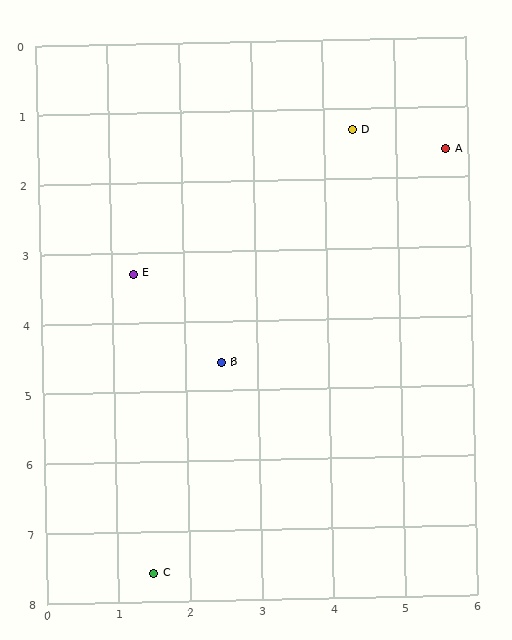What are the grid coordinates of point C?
Point C is at approximately (1.5, 7.6).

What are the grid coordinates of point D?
Point D is at approximately (4.4, 1.3).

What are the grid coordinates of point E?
Point E is at approximately (1.3, 3.3).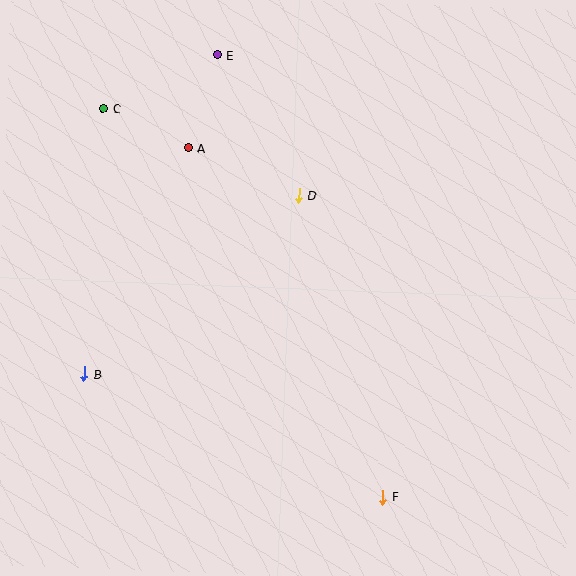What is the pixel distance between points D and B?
The distance between D and B is 279 pixels.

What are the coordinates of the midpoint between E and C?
The midpoint between E and C is at (160, 82).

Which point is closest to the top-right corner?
Point D is closest to the top-right corner.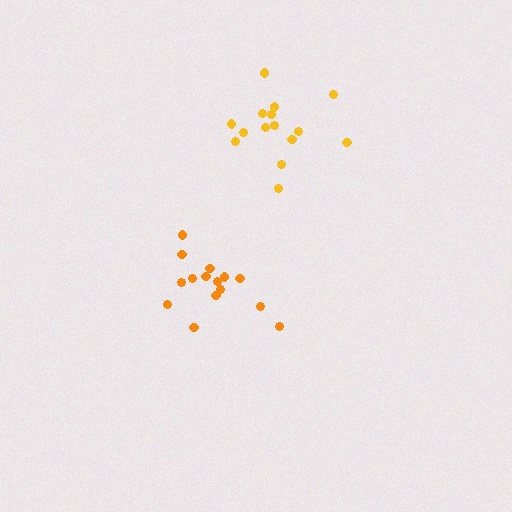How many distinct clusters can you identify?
There are 2 distinct clusters.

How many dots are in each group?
Group 1: 15 dots, Group 2: 15 dots (30 total).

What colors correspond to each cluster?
The clusters are colored: yellow, orange.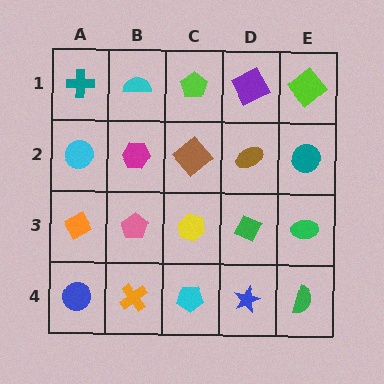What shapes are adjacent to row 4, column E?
A green ellipse (row 3, column E), a blue star (row 4, column D).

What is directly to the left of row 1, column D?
A lime pentagon.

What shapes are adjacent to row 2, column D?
A purple square (row 1, column D), a green diamond (row 3, column D), a brown diamond (row 2, column C), a teal circle (row 2, column E).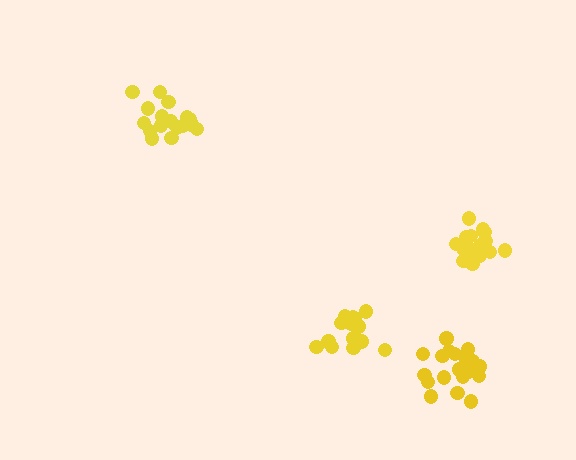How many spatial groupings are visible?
There are 4 spatial groupings.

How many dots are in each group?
Group 1: 17 dots, Group 2: 18 dots, Group 3: 16 dots, Group 4: 20 dots (71 total).